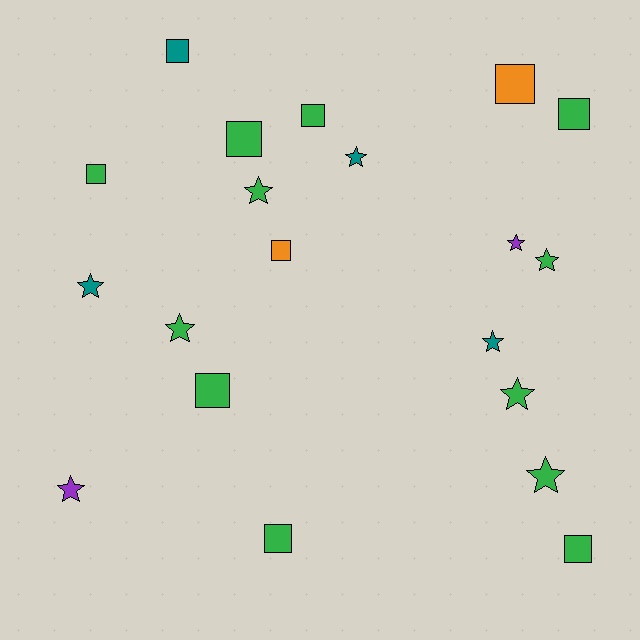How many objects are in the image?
There are 20 objects.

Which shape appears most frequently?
Square, with 10 objects.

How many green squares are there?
There are 7 green squares.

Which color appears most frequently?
Green, with 12 objects.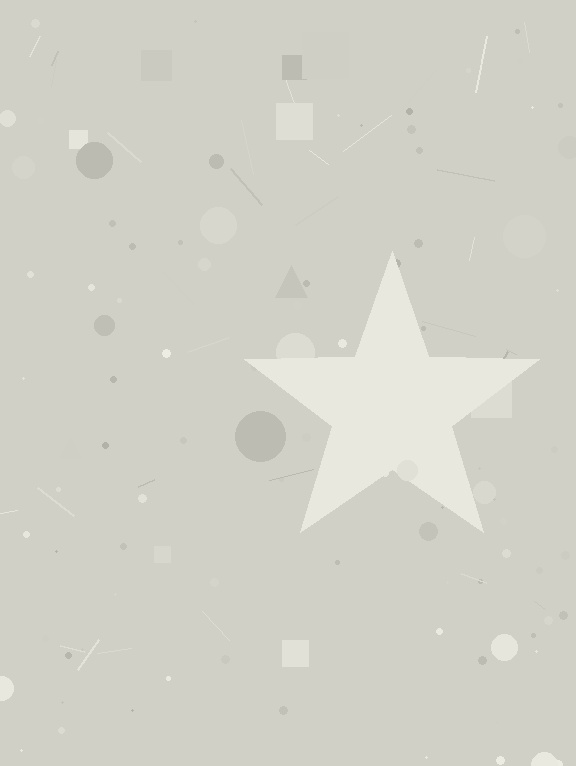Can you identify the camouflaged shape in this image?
The camouflaged shape is a star.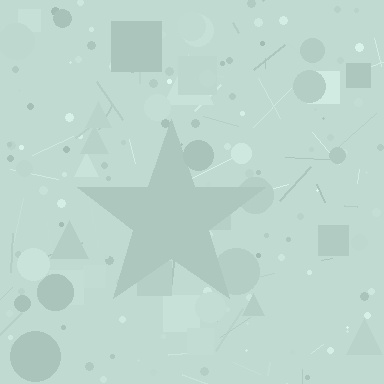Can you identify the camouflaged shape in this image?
The camouflaged shape is a star.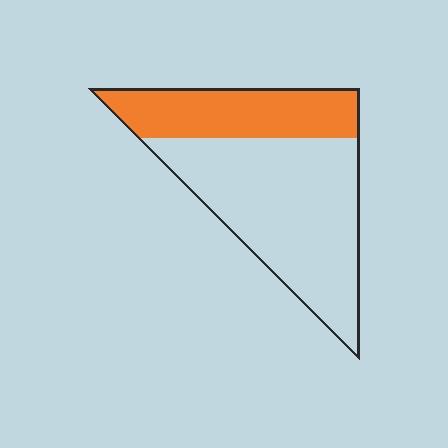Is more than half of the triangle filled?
No.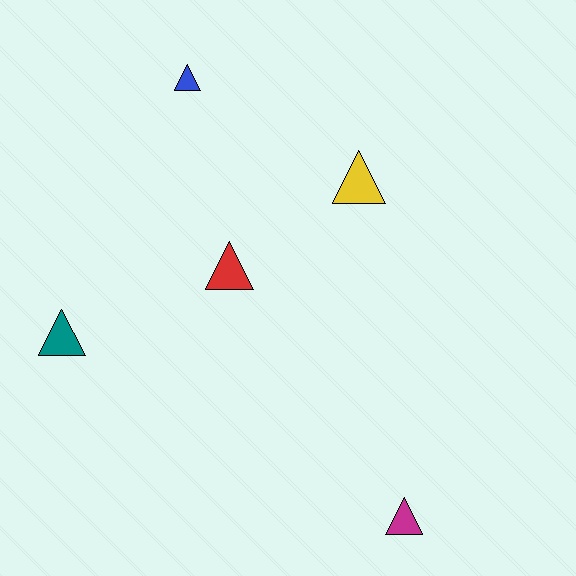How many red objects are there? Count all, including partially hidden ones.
There is 1 red object.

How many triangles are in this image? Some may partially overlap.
There are 5 triangles.